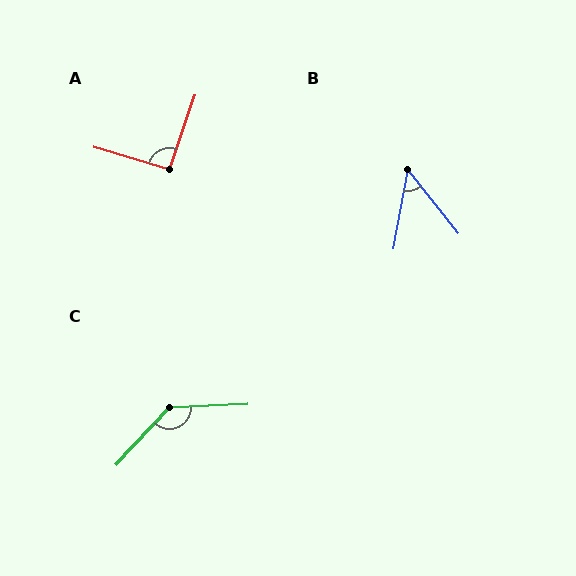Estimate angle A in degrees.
Approximately 92 degrees.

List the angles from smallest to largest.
B (49°), A (92°), C (135°).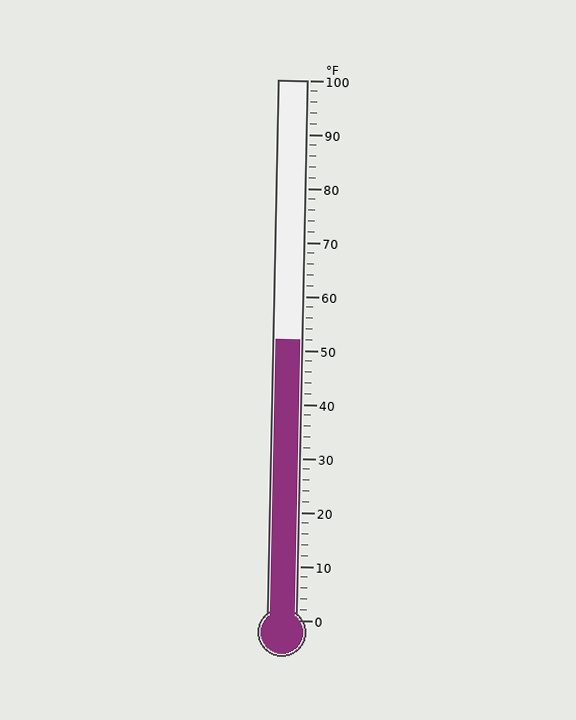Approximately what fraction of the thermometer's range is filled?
The thermometer is filled to approximately 50% of its range.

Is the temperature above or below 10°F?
The temperature is above 10°F.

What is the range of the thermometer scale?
The thermometer scale ranges from 0°F to 100°F.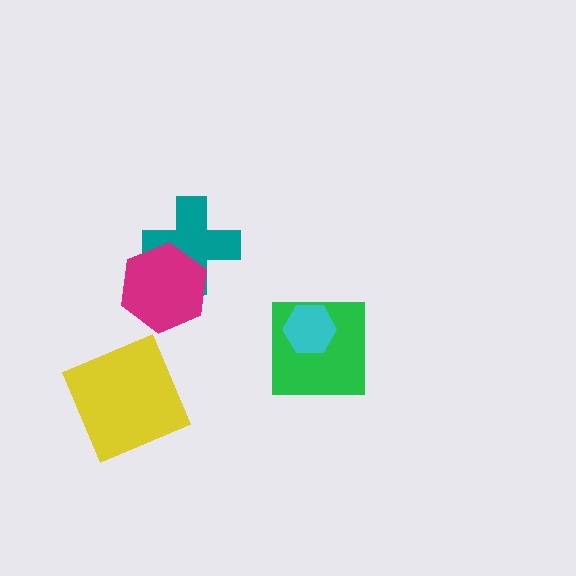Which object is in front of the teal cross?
The magenta hexagon is in front of the teal cross.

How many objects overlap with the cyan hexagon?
1 object overlaps with the cyan hexagon.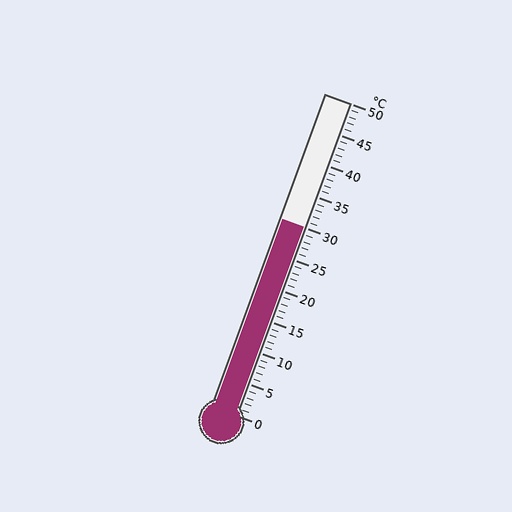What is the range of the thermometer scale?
The thermometer scale ranges from 0°C to 50°C.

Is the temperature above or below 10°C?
The temperature is above 10°C.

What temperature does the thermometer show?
The thermometer shows approximately 30°C.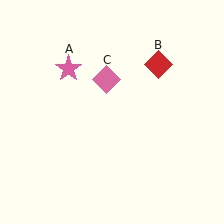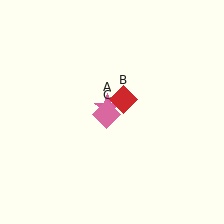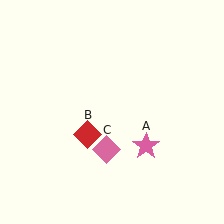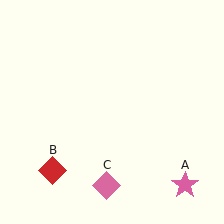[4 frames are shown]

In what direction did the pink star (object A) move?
The pink star (object A) moved down and to the right.